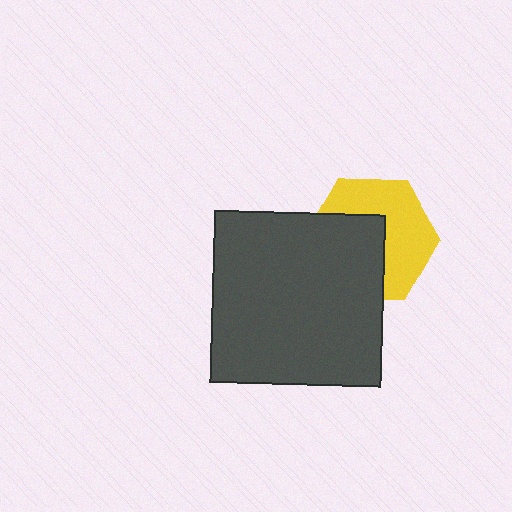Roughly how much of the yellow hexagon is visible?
About half of it is visible (roughly 53%).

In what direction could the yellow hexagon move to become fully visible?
The yellow hexagon could move toward the upper-right. That would shift it out from behind the dark gray square entirely.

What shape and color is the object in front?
The object in front is a dark gray square.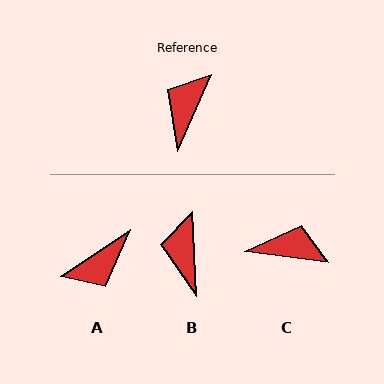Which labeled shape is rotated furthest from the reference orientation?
A, about 147 degrees away.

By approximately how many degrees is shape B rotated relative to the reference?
Approximately 27 degrees counter-clockwise.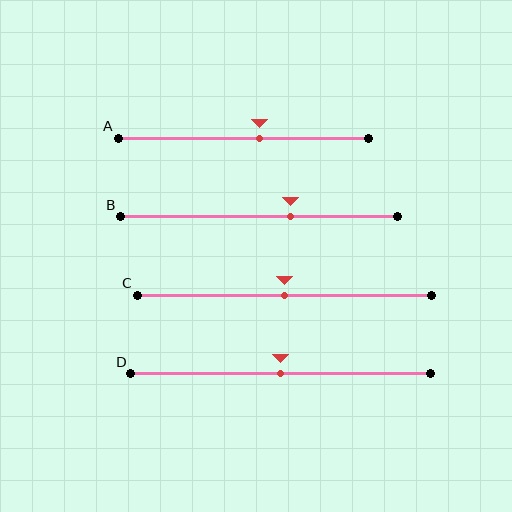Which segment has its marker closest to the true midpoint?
Segment C has its marker closest to the true midpoint.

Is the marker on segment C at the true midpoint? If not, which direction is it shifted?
Yes, the marker on segment C is at the true midpoint.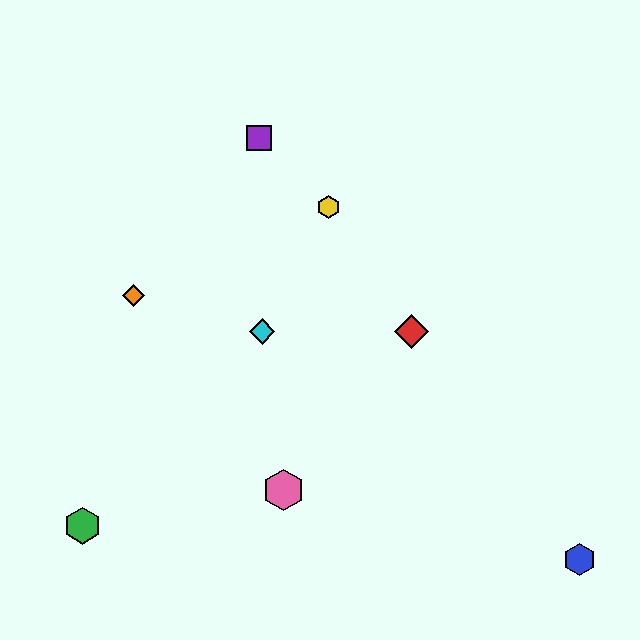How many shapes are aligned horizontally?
2 shapes (the red diamond, the cyan diamond) are aligned horizontally.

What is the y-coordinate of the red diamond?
The red diamond is at y≈331.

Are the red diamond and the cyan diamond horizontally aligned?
Yes, both are at y≈331.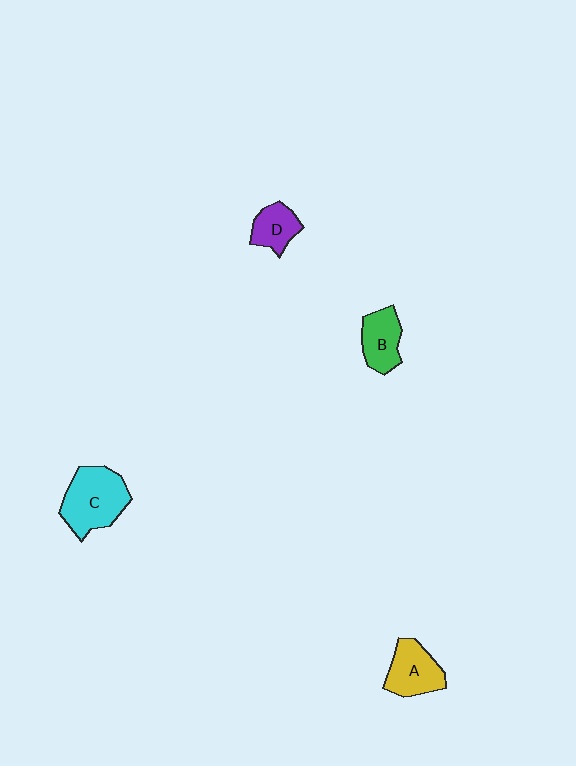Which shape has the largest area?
Shape C (cyan).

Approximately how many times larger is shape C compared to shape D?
Approximately 2.0 times.